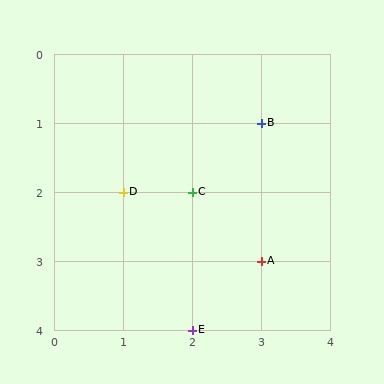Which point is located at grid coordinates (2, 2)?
Point C is at (2, 2).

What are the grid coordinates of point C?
Point C is at grid coordinates (2, 2).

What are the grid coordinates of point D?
Point D is at grid coordinates (1, 2).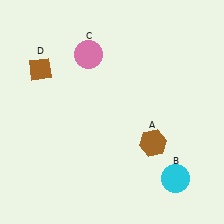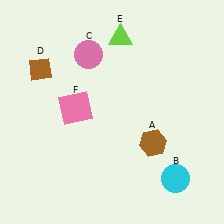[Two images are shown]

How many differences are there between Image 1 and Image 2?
There are 2 differences between the two images.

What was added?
A lime triangle (E), a pink square (F) were added in Image 2.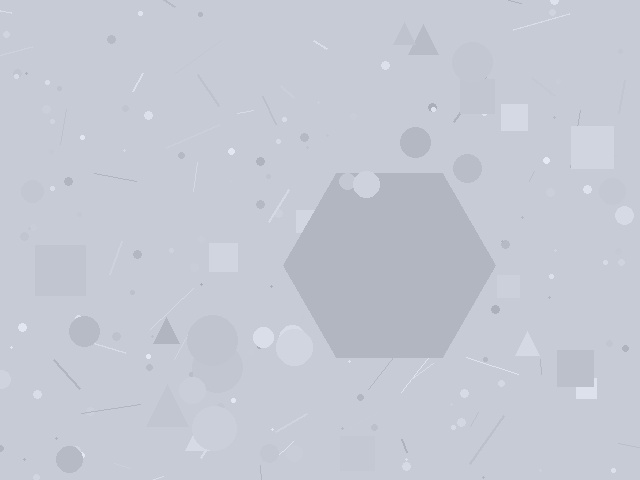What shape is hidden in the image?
A hexagon is hidden in the image.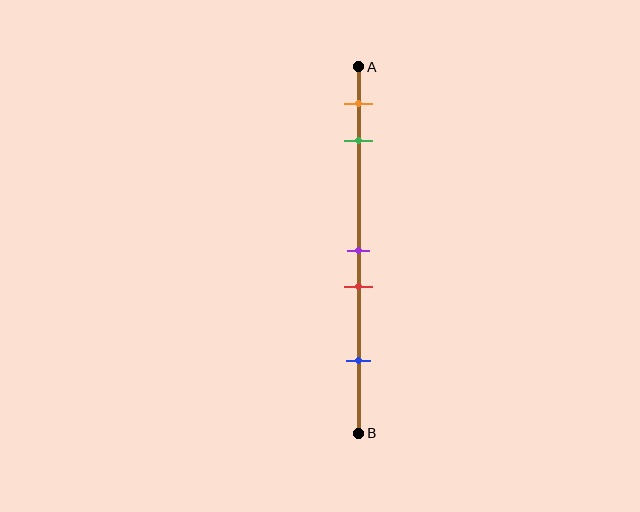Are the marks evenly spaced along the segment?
No, the marks are not evenly spaced.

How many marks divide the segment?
There are 5 marks dividing the segment.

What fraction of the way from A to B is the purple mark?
The purple mark is approximately 50% (0.5) of the way from A to B.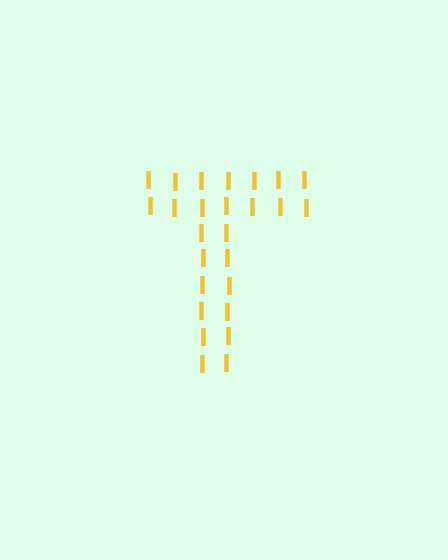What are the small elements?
The small elements are letter I's.